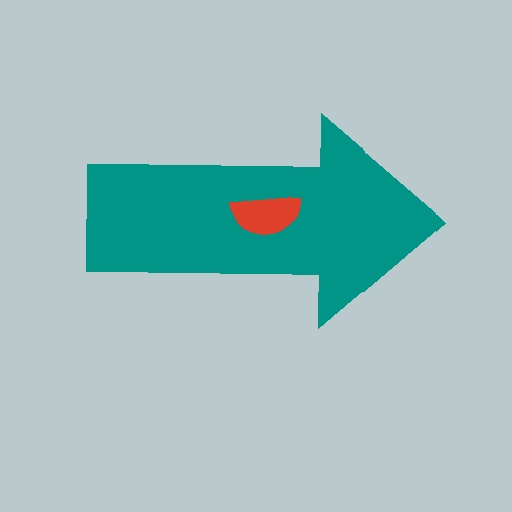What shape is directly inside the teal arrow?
The red semicircle.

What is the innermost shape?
The red semicircle.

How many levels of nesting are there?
2.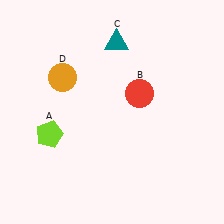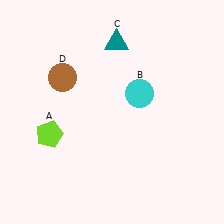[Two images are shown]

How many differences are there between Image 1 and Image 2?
There are 2 differences between the two images.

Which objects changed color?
B changed from red to cyan. D changed from orange to brown.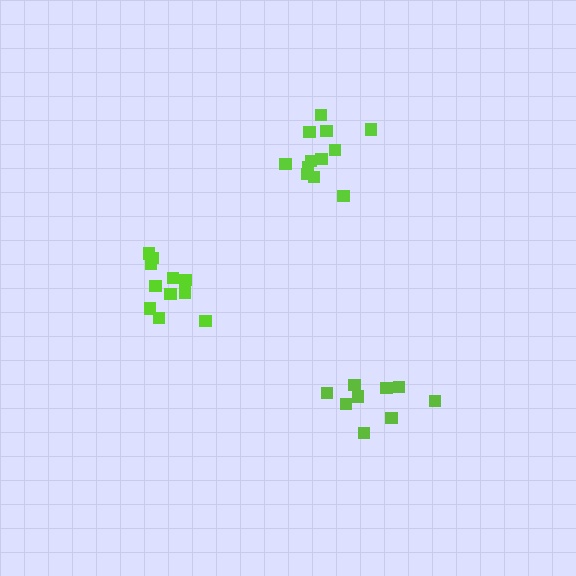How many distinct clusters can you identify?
There are 3 distinct clusters.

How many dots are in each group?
Group 1: 9 dots, Group 2: 11 dots, Group 3: 12 dots (32 total).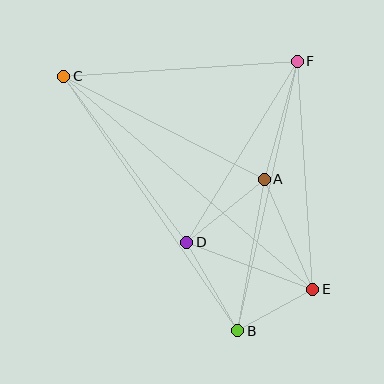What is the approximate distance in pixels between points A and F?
The distance between A and F is approximately 122 pixels.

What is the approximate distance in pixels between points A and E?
The distance between A and E is approximately 120 pixels.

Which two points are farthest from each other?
Points C and E are farthest from each other.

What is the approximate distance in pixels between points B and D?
The distance between B and D is approximately 102 pixels.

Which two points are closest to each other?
Points B and E are closest to each other.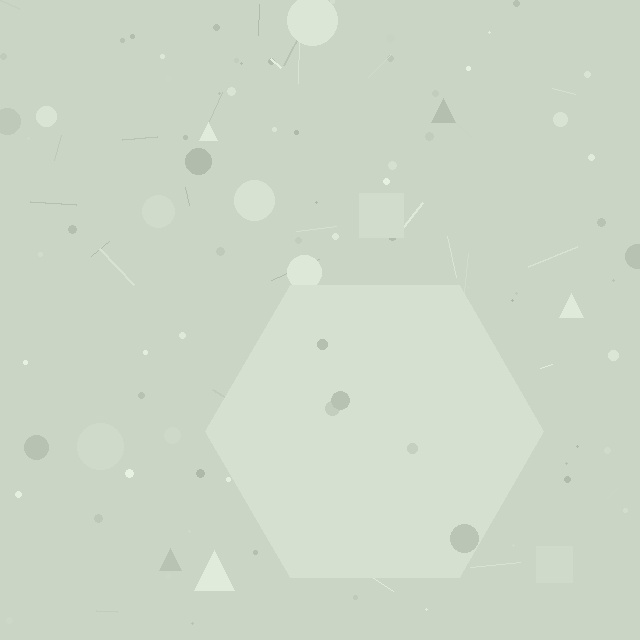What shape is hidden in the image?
A hexagon is hidden in the image.